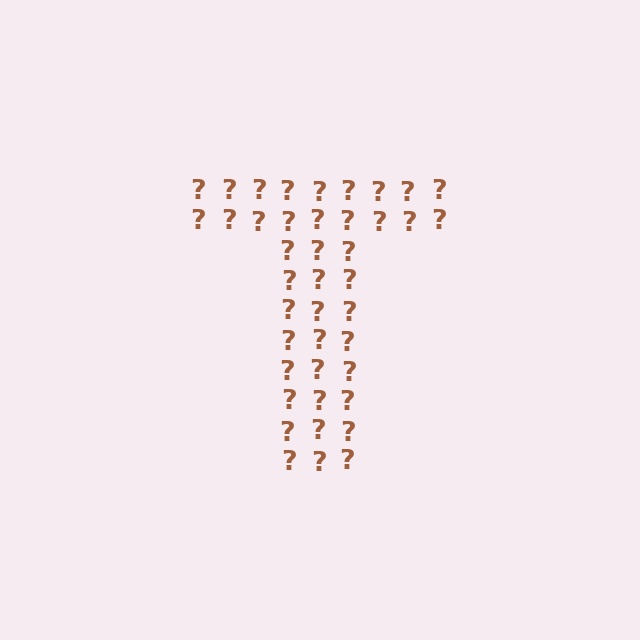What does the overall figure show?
The overall figure shows the letter T.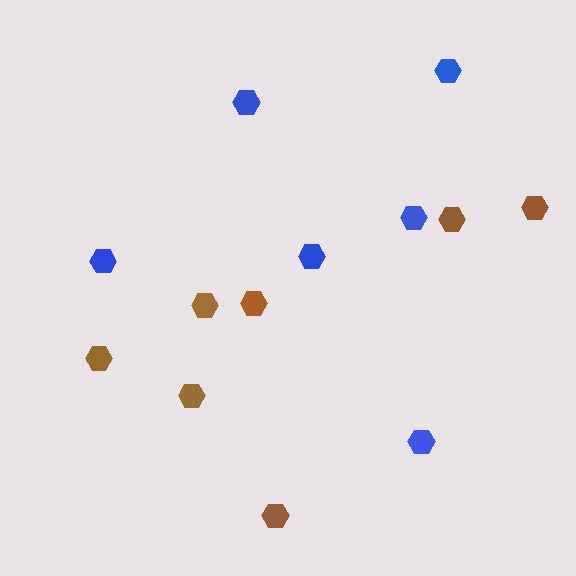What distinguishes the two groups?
There are 2 groups: one group of brown hexagons (7) and one group of blue hexagons (6).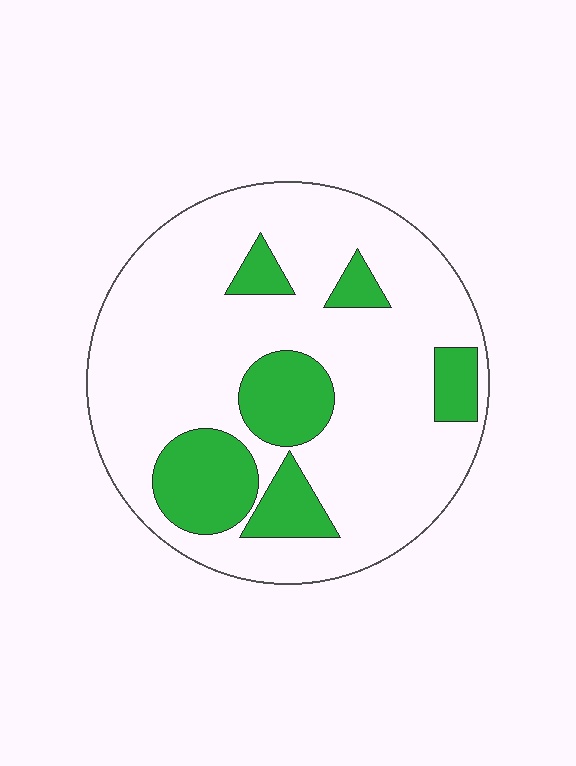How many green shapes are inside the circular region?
6.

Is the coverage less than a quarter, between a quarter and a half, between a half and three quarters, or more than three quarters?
Less than a quarter.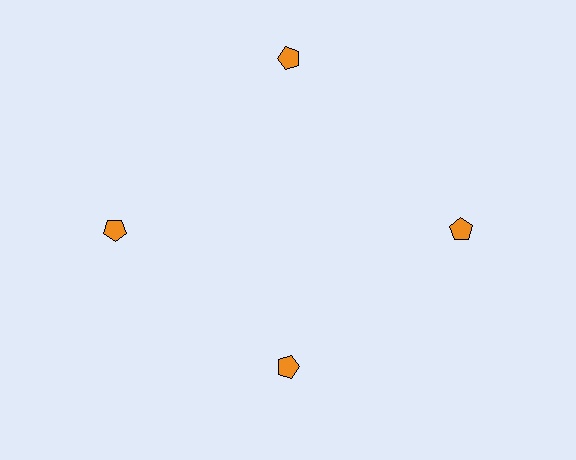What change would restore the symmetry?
The symmetry would be restored by moving it outward, back onto the ring so that all 4 pentagons sit at equal angles and equal distance from the center.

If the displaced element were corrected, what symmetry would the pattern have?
It would have 4-fold rotational symmetry — the pattern would map onto itself every 90 degrees.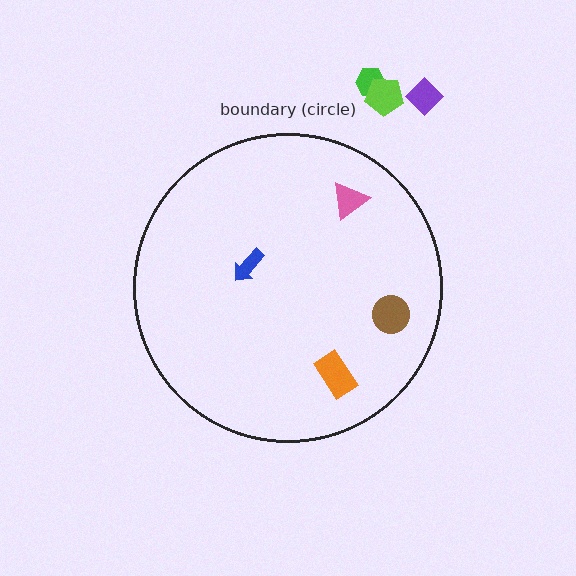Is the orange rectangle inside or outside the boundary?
Inside.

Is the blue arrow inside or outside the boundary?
Inside.